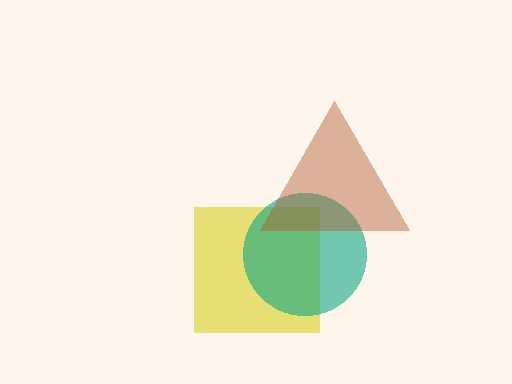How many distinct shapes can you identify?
There are 3 distinct shapes: a yellow square, a teal circle, a brown triangle.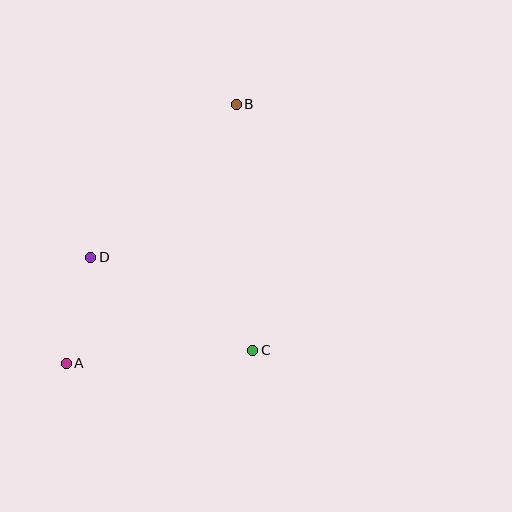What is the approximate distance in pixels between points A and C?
The distance between A and C is approximately 187 pixels.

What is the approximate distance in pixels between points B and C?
The distance between B and C is approximately 246 pixels.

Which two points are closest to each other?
Points A and D are closest to each other.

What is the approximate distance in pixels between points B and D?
The distance between B and D is approximately 211 pixels.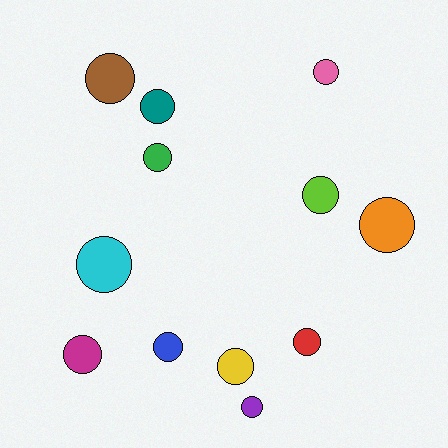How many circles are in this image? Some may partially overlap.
There are 12 circles.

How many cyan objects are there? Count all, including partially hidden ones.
There is 1 cyan object.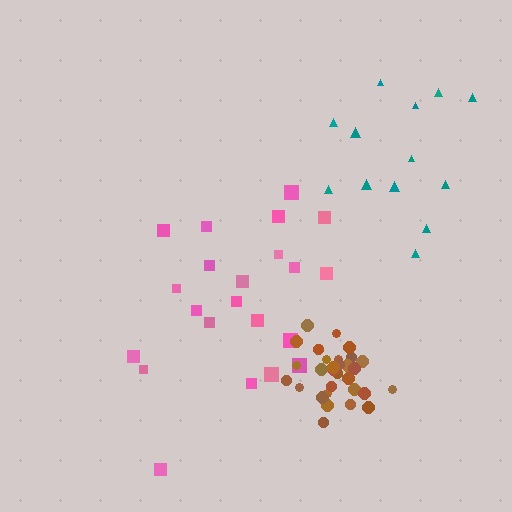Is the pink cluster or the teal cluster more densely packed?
Pink.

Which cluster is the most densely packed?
Brown.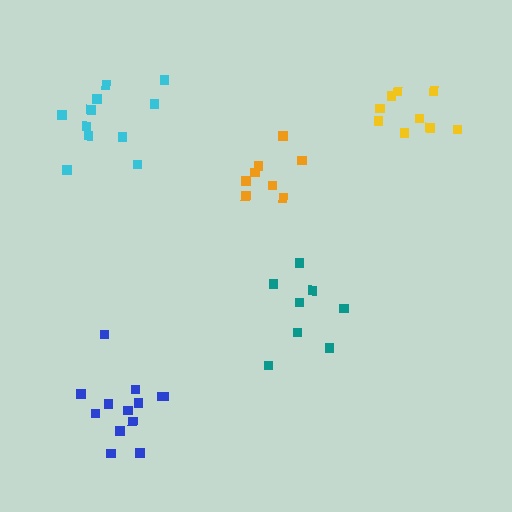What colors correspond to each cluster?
The clusters are colored: cyan, teal, yellow, blue, orange.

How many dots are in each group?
Group 1: 11 dots, Group 2: 8 dots, Group 3: 9 dots, Group 4: 13 dots, Group 5: 8 dots (49 total).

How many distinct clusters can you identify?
There are 5 distinct clusters.